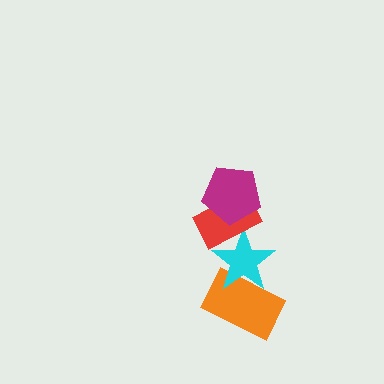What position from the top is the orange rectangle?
The orange rectangle is 4th from the top.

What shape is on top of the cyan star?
The red rectangle is on top of the cyan star.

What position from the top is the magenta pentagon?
The magenta pentagon is 1st from the top.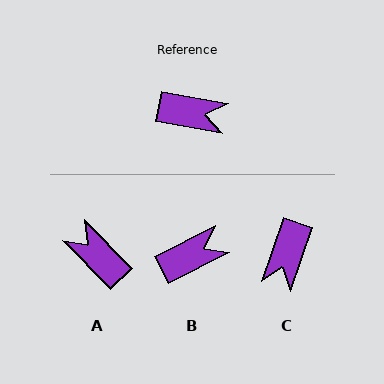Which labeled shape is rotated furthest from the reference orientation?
A, about 144 degrees away.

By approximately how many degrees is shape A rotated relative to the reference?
Approximately 144 degrees counter-clockwise.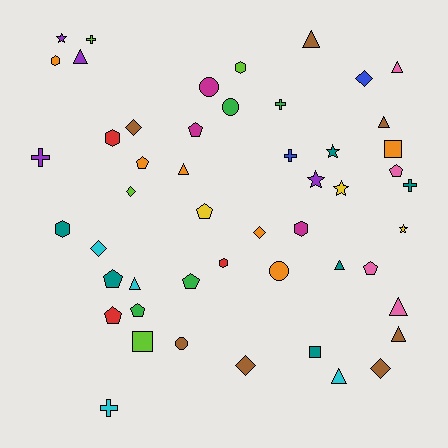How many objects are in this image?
There are 50 objects.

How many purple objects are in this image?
There are 4 purple objects.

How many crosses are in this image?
There are 6 crosses.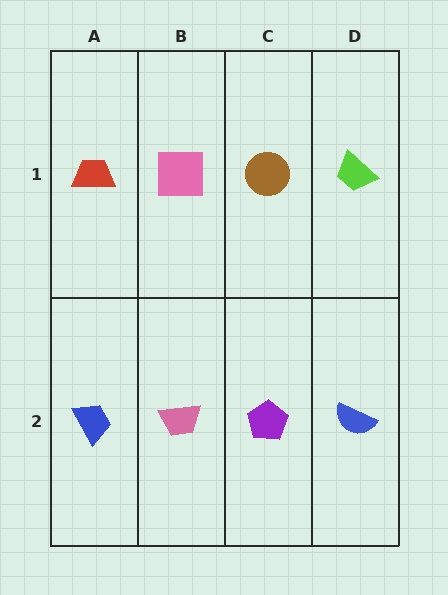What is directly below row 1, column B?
A pink trapezoid.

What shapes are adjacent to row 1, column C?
A purple pentagon (row 2, column C), a pink square (row 1, column B), a lime trapezoid (row 1, column D).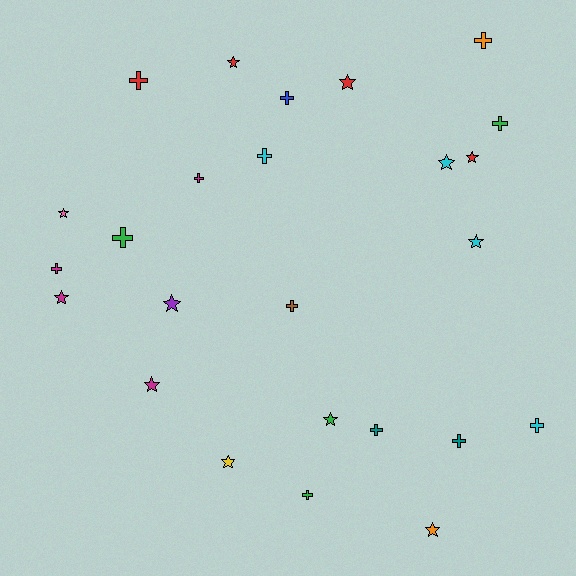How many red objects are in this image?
There are 4 red objects.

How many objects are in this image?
There are 25 objects.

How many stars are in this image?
There are 12 stars.